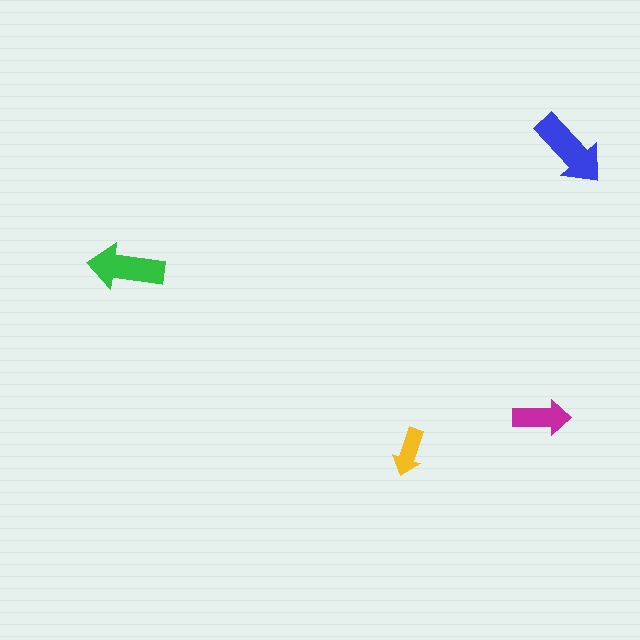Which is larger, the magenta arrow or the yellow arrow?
The magenta one.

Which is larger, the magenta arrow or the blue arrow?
The blue one.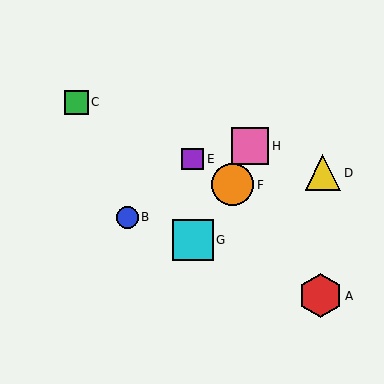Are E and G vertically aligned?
Yes, both are at x≈193.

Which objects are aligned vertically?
Objects E, G are aligned vertically.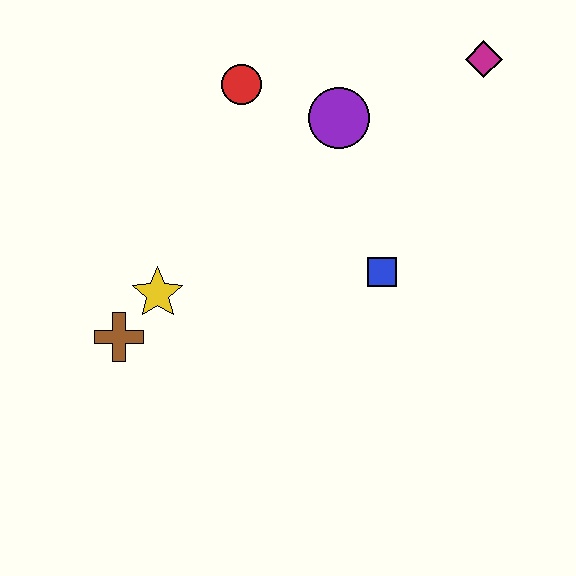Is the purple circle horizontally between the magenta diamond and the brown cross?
Yes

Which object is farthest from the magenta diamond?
The brown cross is farthest from the magenta diamond.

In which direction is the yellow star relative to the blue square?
The yellow star is to the left of the blue square.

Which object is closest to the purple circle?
The red circle is closest to the purple circle.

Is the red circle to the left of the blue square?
Yes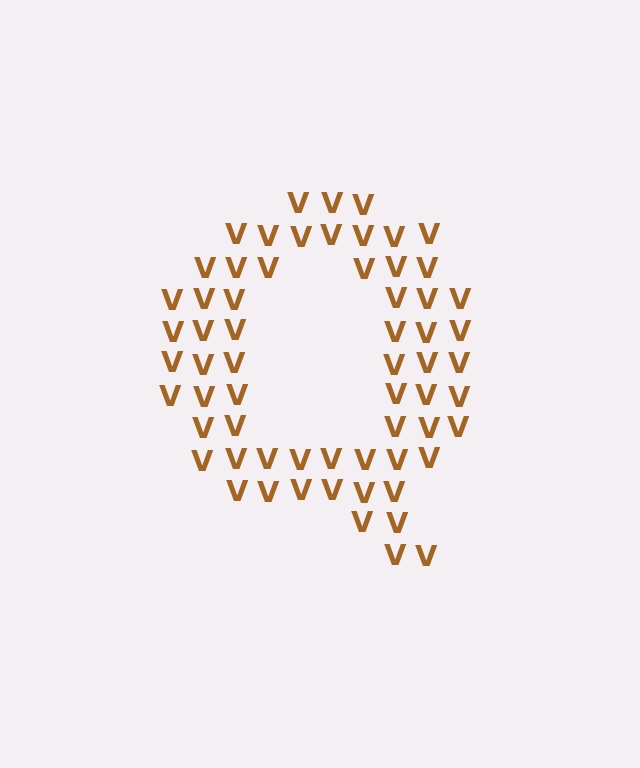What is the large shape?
The large shape is the letter Q.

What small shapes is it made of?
It is made of small letter V's.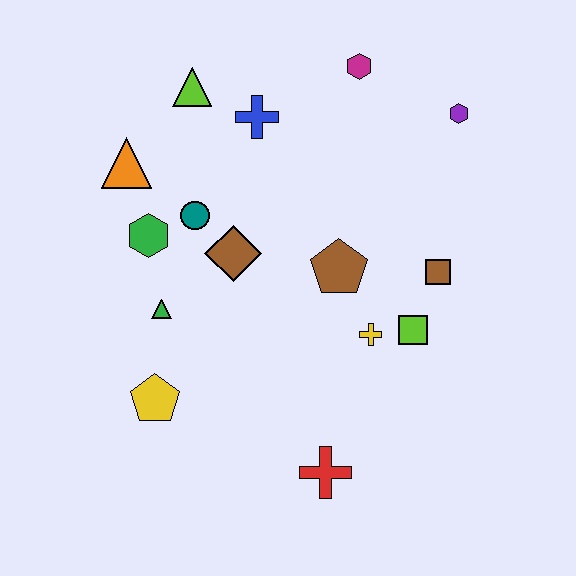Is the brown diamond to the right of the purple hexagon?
No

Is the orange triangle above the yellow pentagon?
Yes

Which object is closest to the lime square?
The yellow cross is closest to the lime square.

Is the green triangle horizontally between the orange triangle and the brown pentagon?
Yes